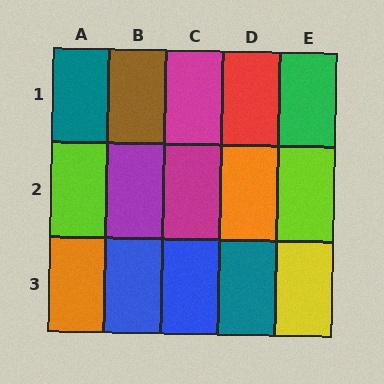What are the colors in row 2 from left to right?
Lime, purple, magenta, orange, lime.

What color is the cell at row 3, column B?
Blue.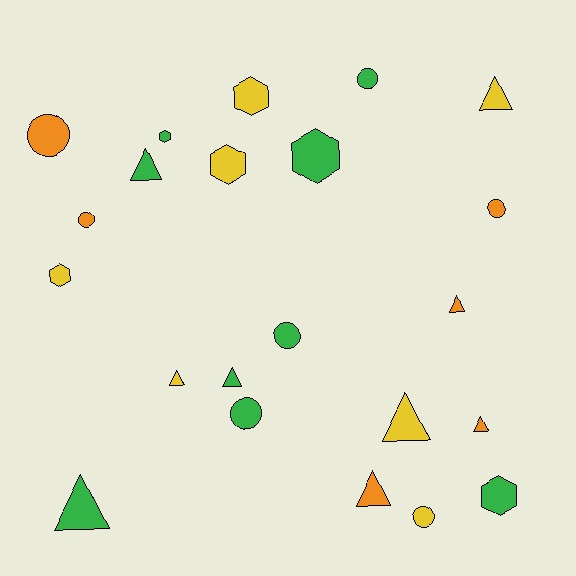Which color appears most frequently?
Green, with 9 objects.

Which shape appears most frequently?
Triangle, with 9 objects.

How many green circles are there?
There are 3 green circles.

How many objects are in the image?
There are 22 objects.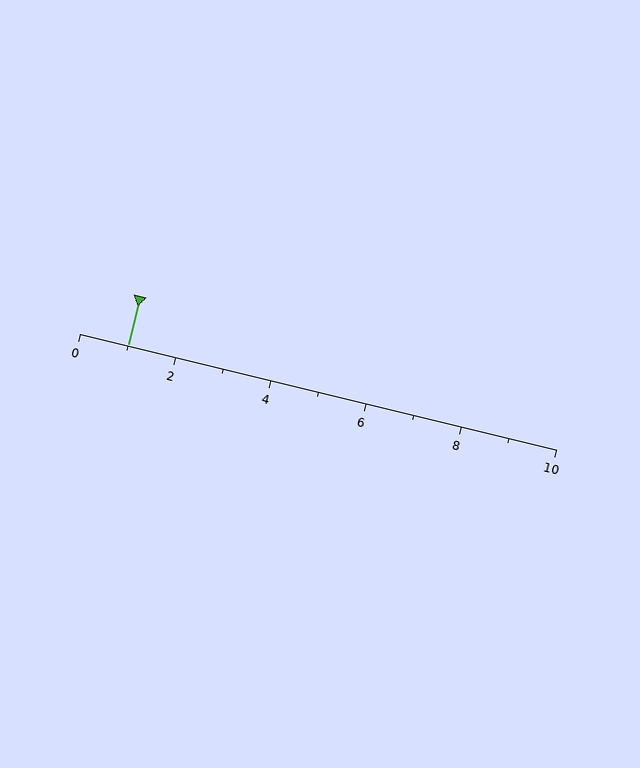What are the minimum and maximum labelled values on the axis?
The axis runs from 0 to 10.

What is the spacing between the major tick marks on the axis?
The major ticks are spaced 2 apart.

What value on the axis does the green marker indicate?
The marker indicates approximately 1.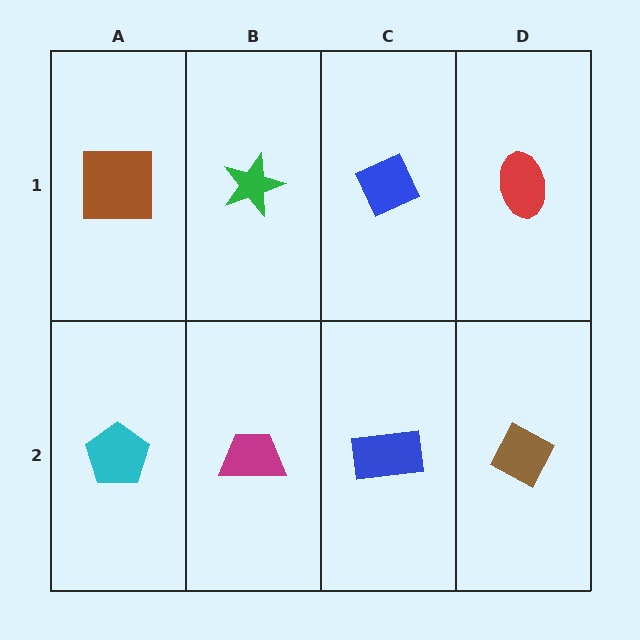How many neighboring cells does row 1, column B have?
3.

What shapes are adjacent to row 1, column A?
A cyan pentagon (row 2, column A), a green star (row 1, column B).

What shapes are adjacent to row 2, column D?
A red ellipse (row 1, column D), a blue rectangle (row 2, column C).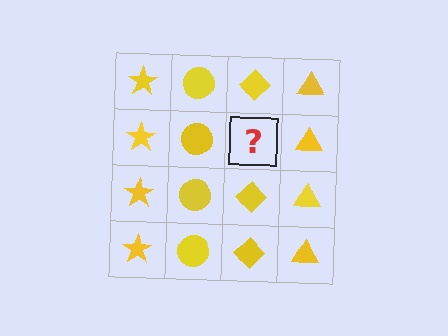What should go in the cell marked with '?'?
The missing cell should contain a yellow diamond.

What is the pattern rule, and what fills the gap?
The rule is that each column has a consistent shape. The gap should be filled with a yellow diamond.